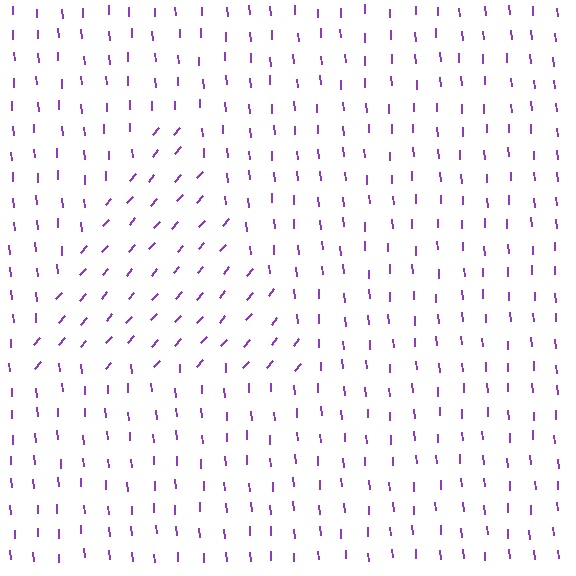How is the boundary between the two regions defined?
The boundary is defined purely by a change in line orientation (approximately 45 degrees difference). All lines are the same color and thickness.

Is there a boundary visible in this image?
Yes, there is a texture boundary formed by a change in line orientation.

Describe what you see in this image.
The image is filled with small purple line segments. A triangle region in the image has lines oriented differently from the surrounding lines, creating a visible texture boundary.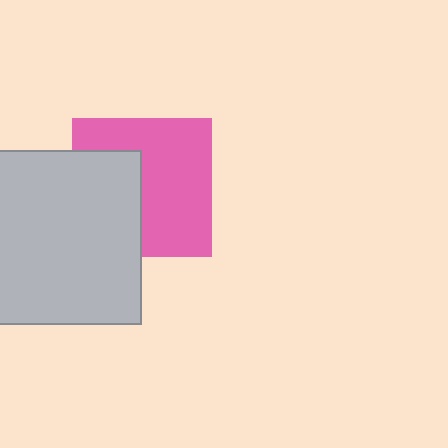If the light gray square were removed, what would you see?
You would see the complete pink square.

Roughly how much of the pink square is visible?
About half of it is visible (roughly 61%).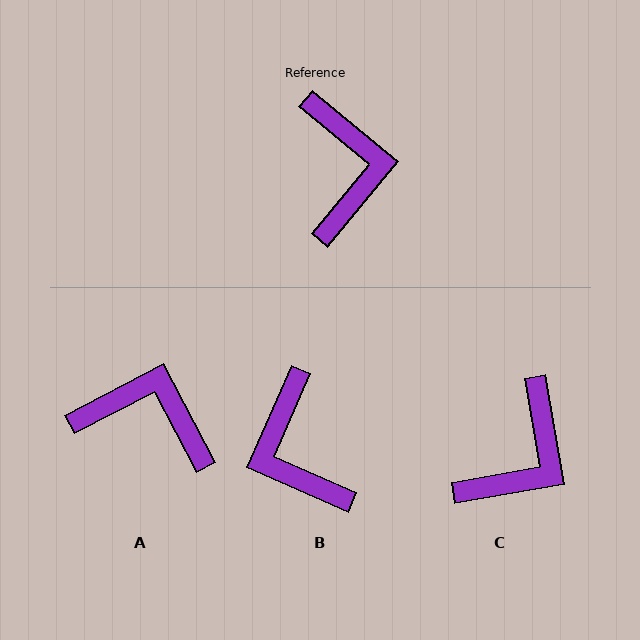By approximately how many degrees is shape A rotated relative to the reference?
Approximately 67 degrees counter-clockwise.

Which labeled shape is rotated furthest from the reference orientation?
B, about 164 degrees away.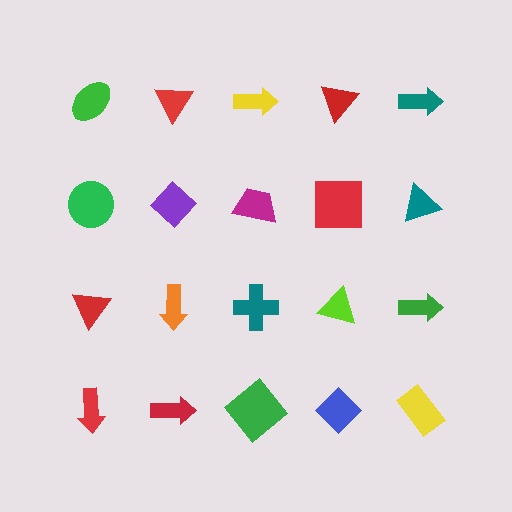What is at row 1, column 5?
A teal arrow.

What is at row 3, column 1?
A red triangle.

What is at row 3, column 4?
A lime triangle.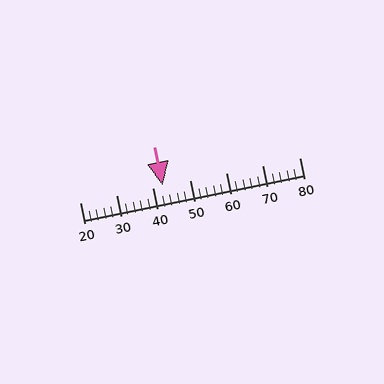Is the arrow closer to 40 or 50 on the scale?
The arrow is closer to 40.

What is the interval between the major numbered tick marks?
The major tick marks are spaced 10 units apart.